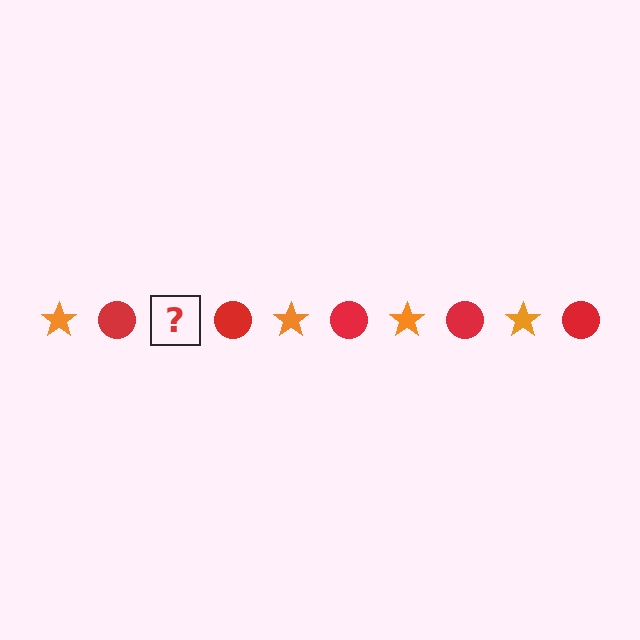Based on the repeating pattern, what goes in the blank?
The blank should be an orange star.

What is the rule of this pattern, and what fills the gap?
The rule is that the pattern alternates between orange star and red circle. The gap should be filled with an orange star.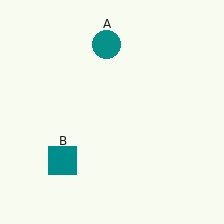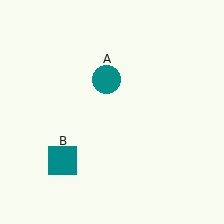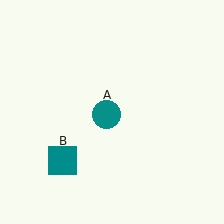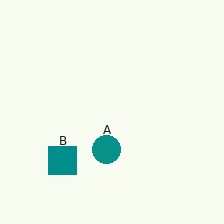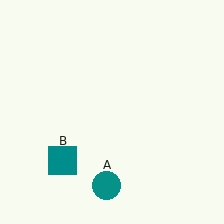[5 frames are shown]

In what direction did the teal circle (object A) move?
The teal circle (object A) moved down.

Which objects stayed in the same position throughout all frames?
Teal square (object B) remained stationary.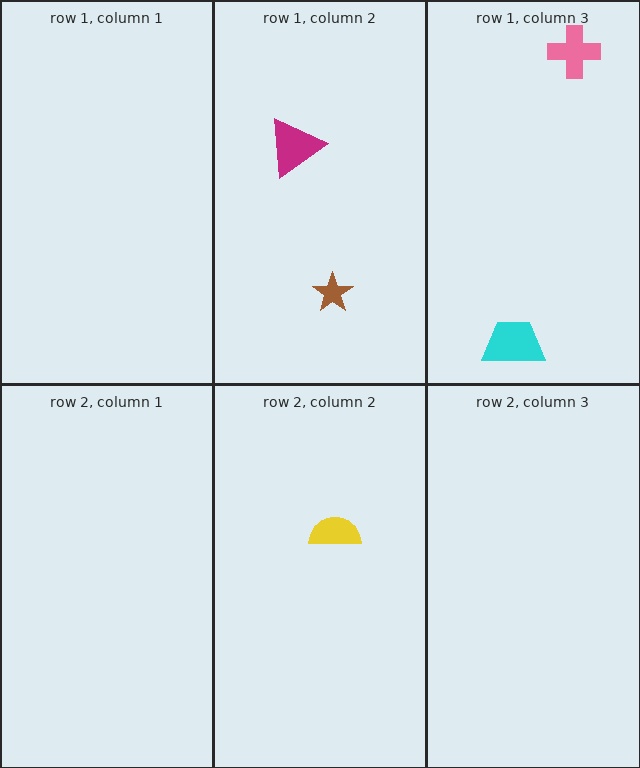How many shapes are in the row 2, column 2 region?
1.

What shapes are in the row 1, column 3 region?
The cyan trapezoid, the pink cross.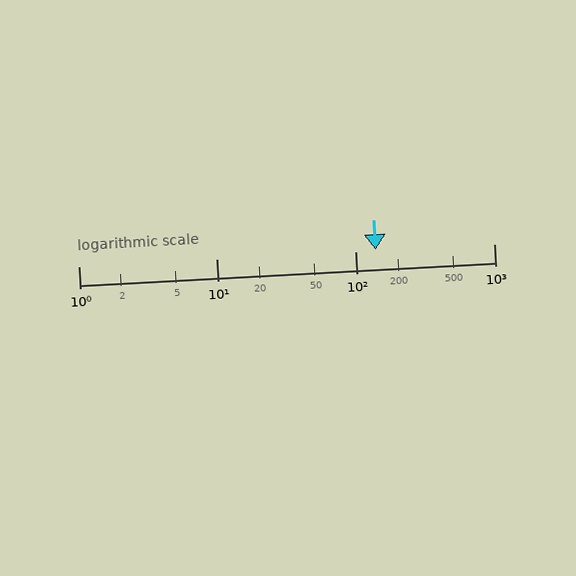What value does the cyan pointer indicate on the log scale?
The pointer indicates approximately 140.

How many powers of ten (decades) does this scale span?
The scale spans 3 decades, from 1 to 1000.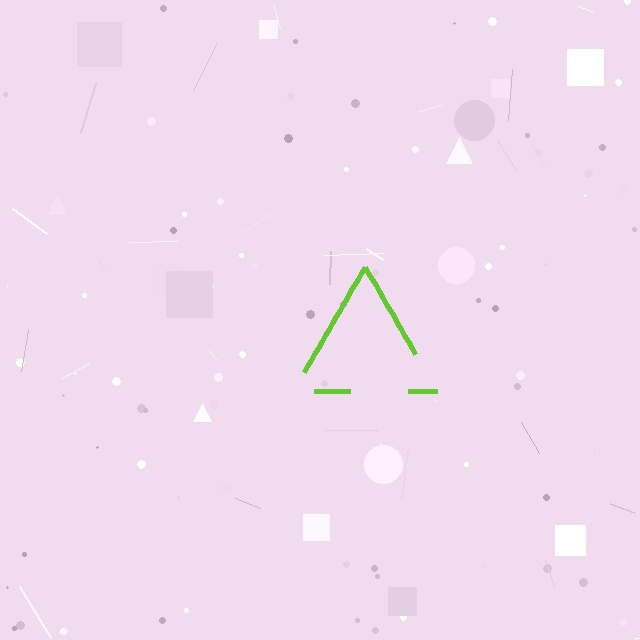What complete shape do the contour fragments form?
The contour fragments form a triangle.